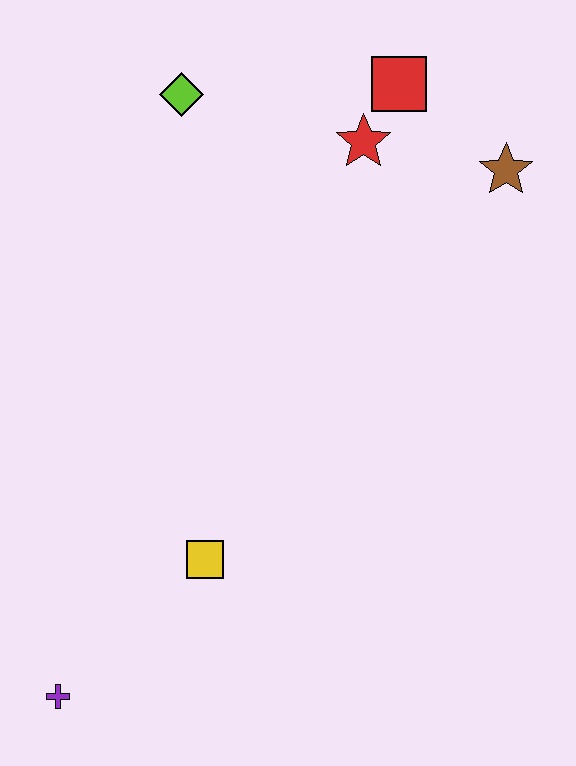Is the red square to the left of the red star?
No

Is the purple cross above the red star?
No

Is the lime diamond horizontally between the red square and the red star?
No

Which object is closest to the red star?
The red square is closest to the red star.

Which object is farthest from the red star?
The purple cross is farthest from the red star.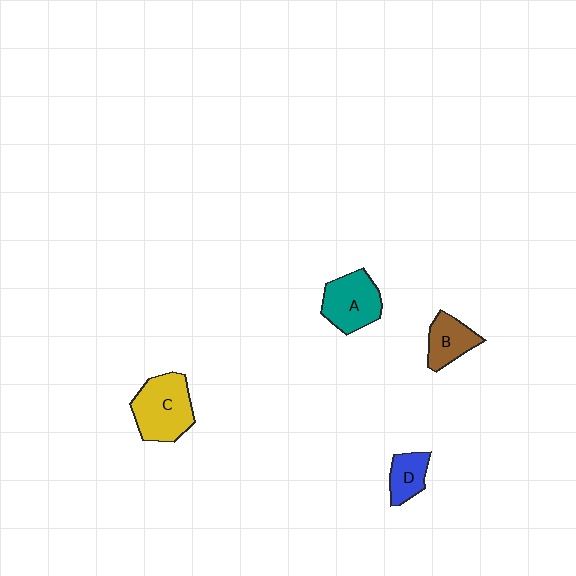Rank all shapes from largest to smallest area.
From largest to smallest: C (yellow), A (teal), B (brown), D (blue).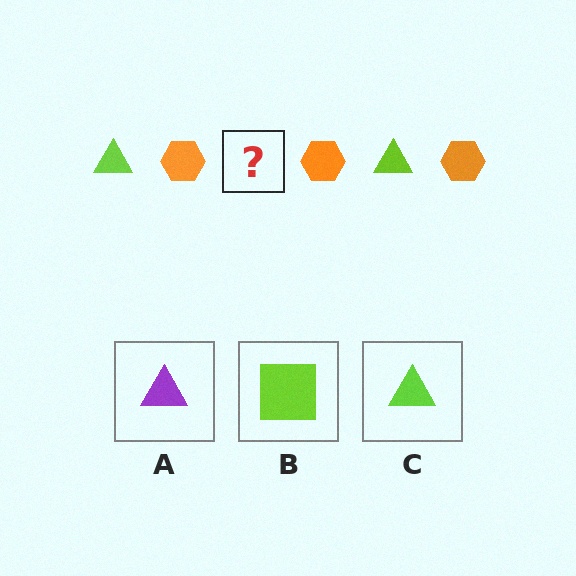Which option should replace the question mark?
Option C.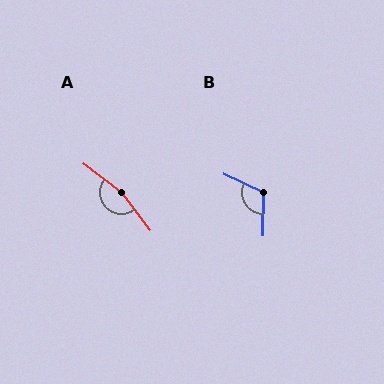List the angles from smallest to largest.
B (114°), A (164°).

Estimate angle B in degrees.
Approximately 114 degrees.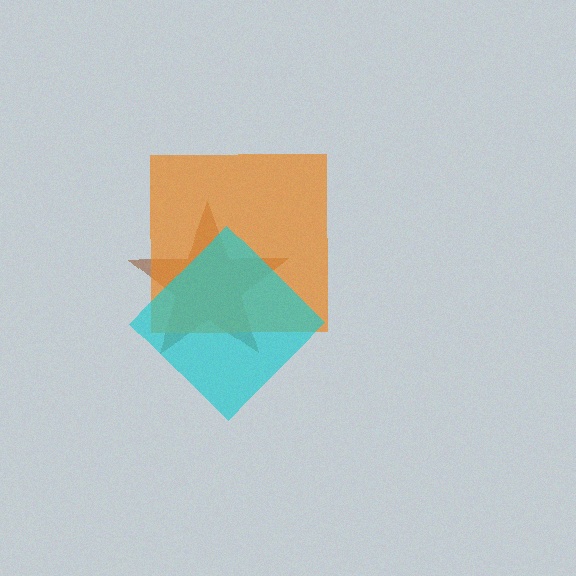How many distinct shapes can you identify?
There are 3 distinct shapes: a brown star, an orange square, a cyan diamond.